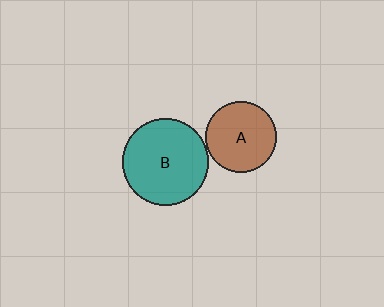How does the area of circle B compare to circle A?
Approximately 1.5 times.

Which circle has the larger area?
Circle B (teal).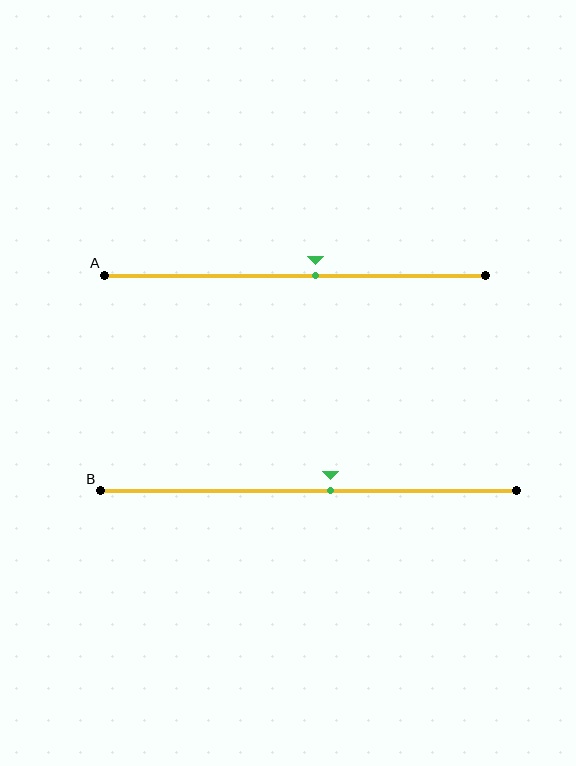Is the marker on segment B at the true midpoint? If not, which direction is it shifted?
No, the marker on segment B is shifted to the right by about 5% of the segment length.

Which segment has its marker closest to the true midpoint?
Segment A has its marker closest to the true midpoint.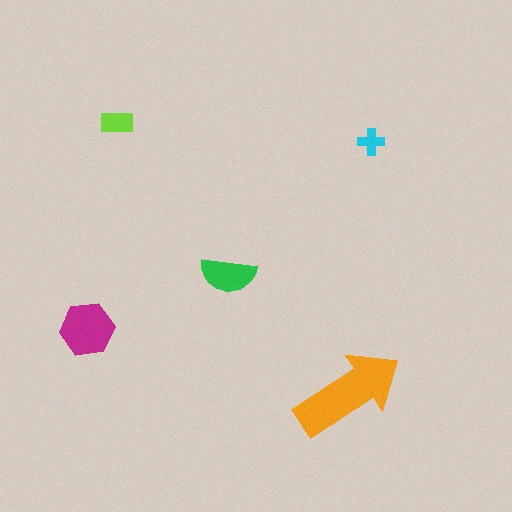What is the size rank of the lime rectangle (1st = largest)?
4th.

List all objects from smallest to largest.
The cyan cross, the lime rectangle, the green semicircle, the magenta hexagon, the orange arrow.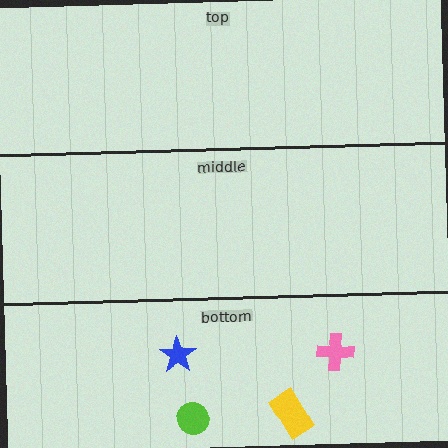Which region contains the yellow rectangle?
The bottom region.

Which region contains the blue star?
The bottom region.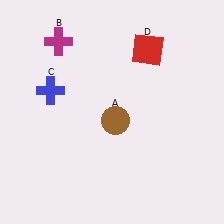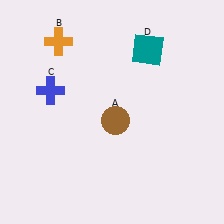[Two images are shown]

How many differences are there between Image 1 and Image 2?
There are 2 differences between the two images.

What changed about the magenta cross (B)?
In Image 1, B is magenta. In Image 2, it changed to orange.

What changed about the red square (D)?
In Image 1, D is red. In Image 2, it changed to teal.